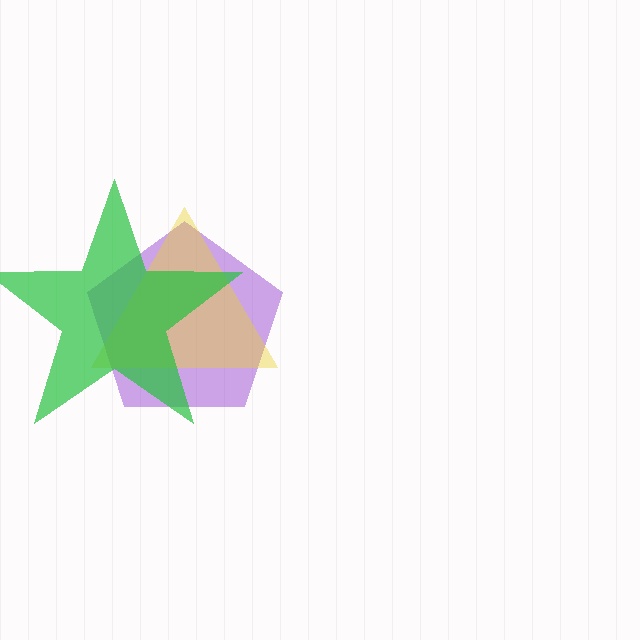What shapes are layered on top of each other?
The layered shapes are: a purple pentagon, a yellow triangle, a green star.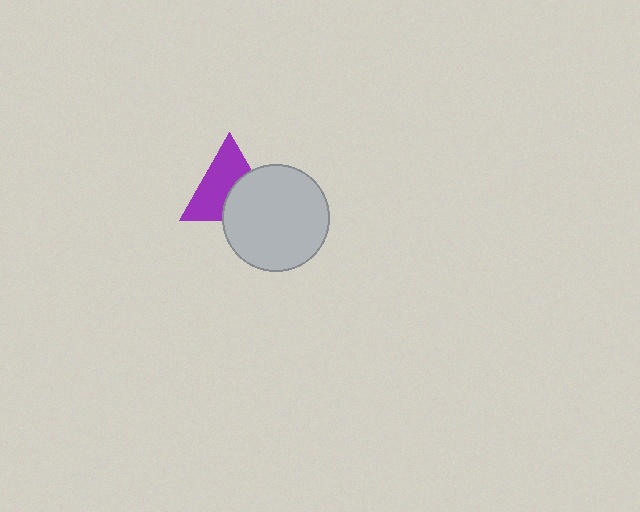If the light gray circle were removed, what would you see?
You would see the complete purple triangle.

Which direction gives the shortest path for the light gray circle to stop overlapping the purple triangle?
Moving toward the lower-right gives the shortest separation.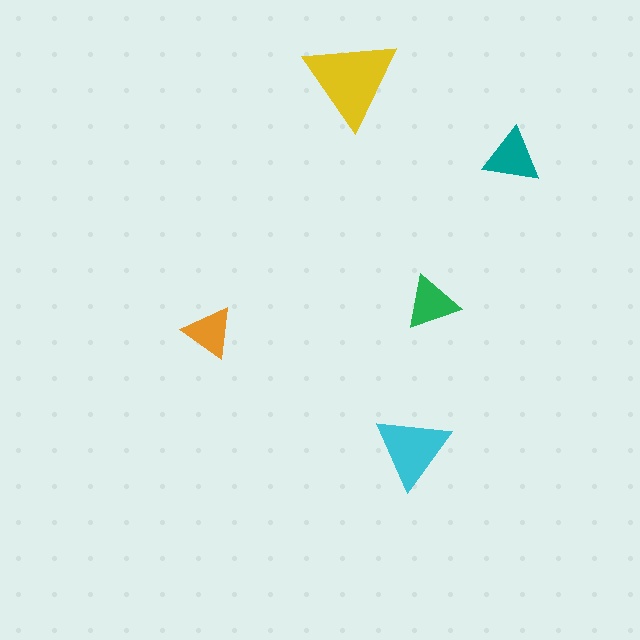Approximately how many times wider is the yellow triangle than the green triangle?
About 1.5 times wider.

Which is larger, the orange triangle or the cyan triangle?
The cyan one.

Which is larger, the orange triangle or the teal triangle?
The teal one.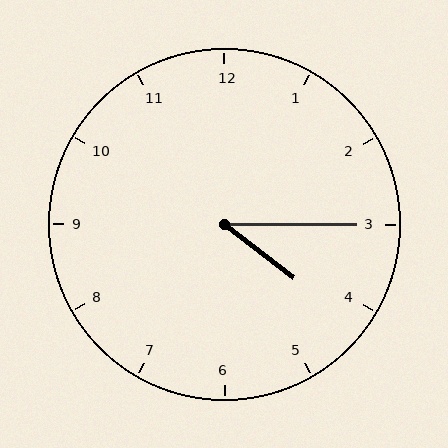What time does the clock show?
4:15.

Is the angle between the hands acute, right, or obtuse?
It is acute.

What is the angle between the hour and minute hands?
Approximately 38 degrees.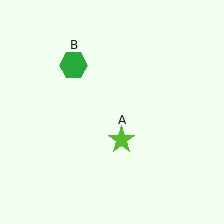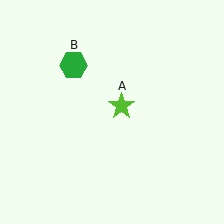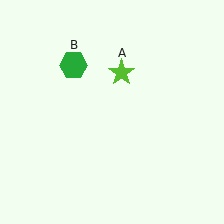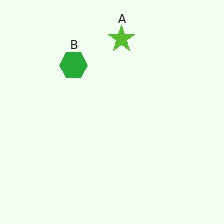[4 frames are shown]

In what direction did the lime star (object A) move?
The lime star (object A) moved up.